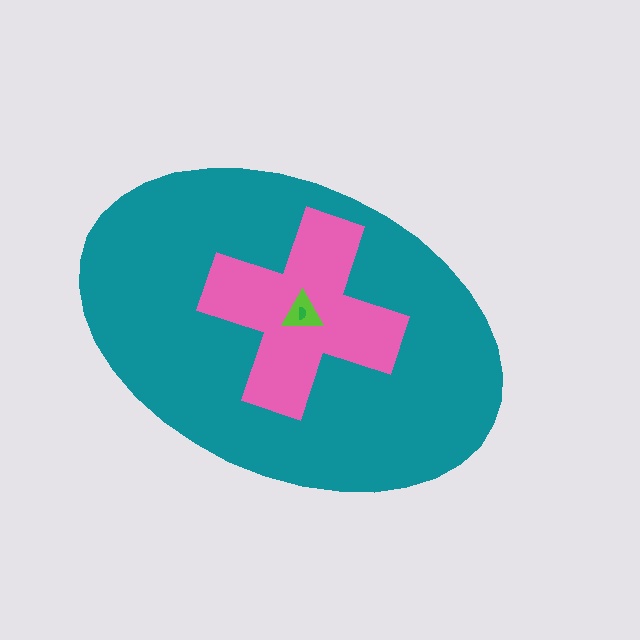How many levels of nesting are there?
4.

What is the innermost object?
The green semicircle.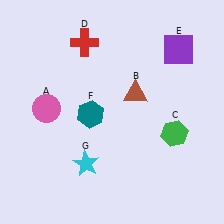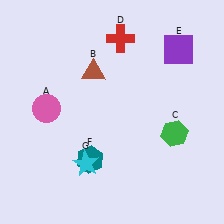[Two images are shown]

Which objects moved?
The objects that moved are: the brown triangle (B), the red cross (D), the teal hexagon (F).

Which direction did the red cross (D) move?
The red cross (D) moved right.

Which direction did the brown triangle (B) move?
The brown triangle (B) moved left.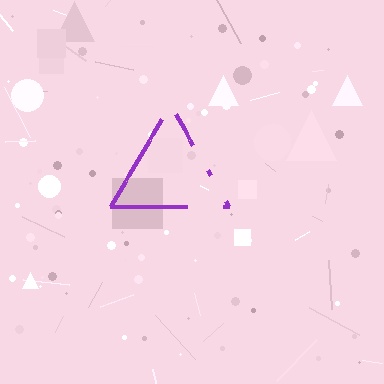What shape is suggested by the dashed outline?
The dashed outline suggests a triangle.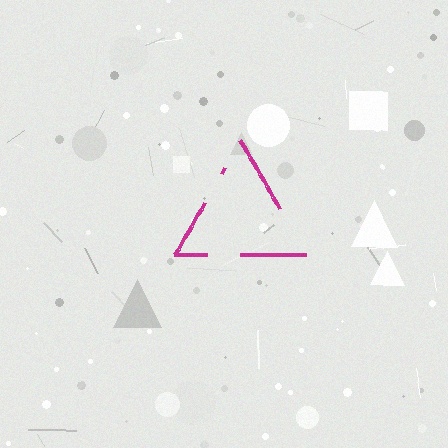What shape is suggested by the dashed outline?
The dashed outline suggests a triangle.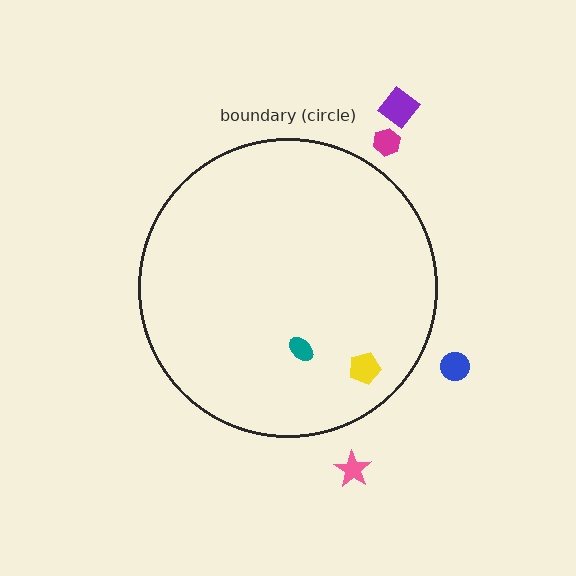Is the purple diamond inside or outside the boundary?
Outside.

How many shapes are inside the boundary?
2 inside, 4 outside.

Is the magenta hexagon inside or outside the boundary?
Outside.